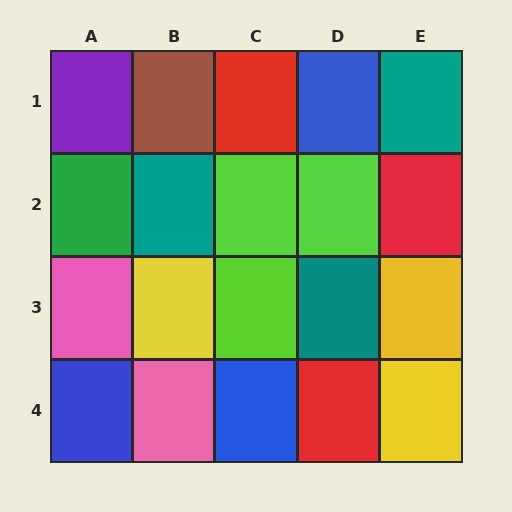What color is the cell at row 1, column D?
Blue.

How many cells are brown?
1 cell is brown.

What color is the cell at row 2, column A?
Green.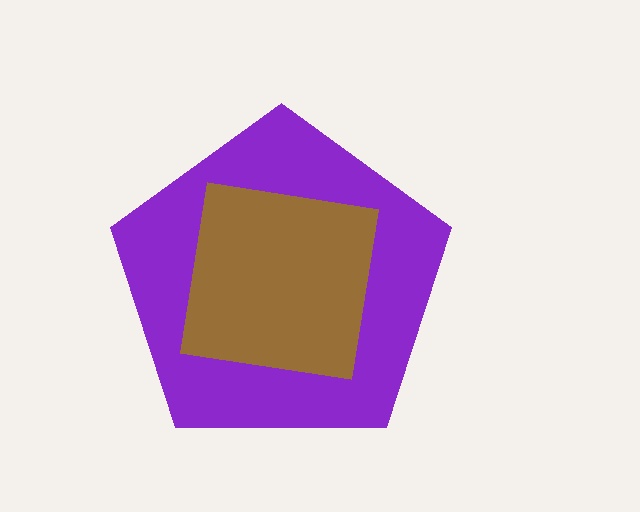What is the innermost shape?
The brown square.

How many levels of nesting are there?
2.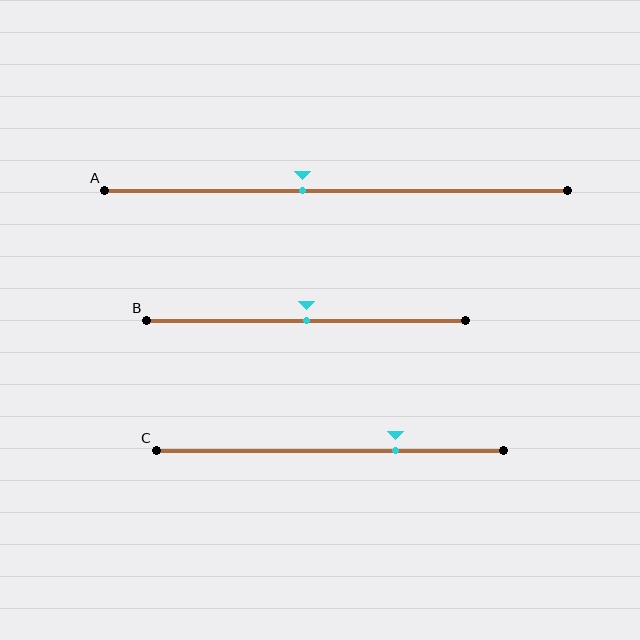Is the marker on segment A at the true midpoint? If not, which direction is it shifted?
No, the marker on segment A is shifted to the left by about 7% of the segment length.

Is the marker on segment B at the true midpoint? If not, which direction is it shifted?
Yes, the marker on segment B is at the true midpoint.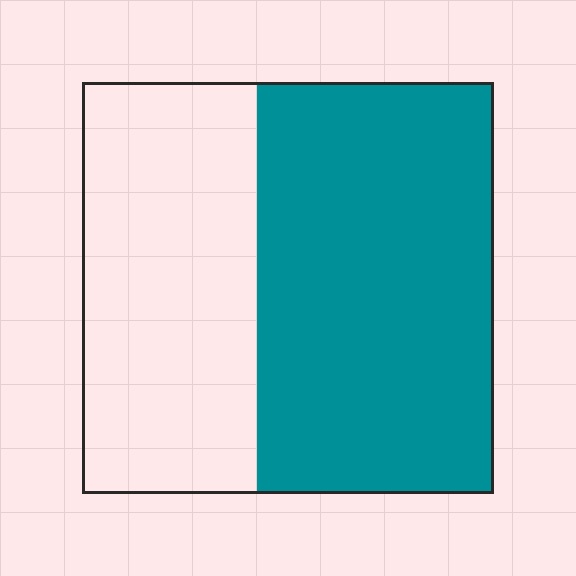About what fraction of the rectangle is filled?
About three fifths (3/5).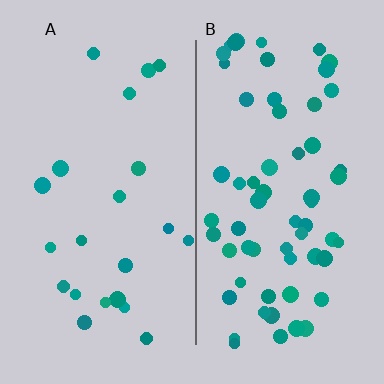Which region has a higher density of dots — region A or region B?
B (the right).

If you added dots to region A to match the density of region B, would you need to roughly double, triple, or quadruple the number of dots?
Approximately triple.